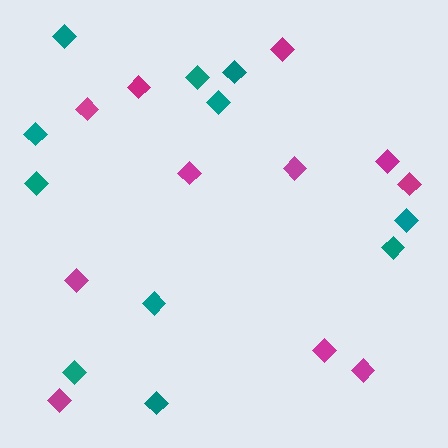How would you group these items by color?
There are 2 groups: one group of teal diamonds (11) and one group of magenta diamonds (11).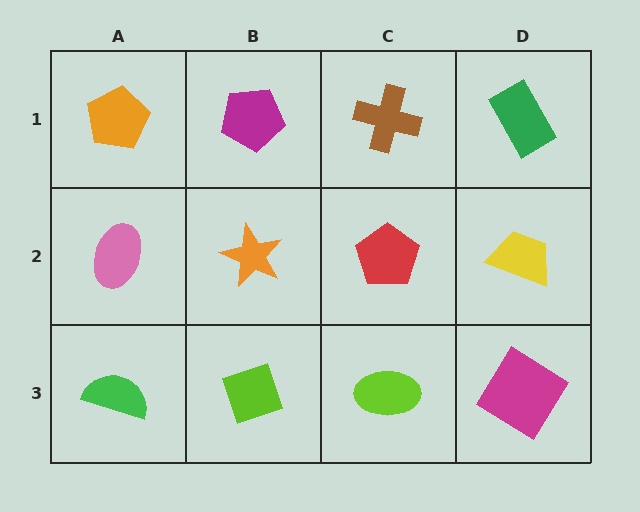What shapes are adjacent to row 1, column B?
An orange star (row 2, column B), an orange pentagon (row 1, column A), a brown cross (row 1, column C).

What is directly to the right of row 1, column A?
A magenta pentagon.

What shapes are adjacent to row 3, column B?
An orange star (row 2, column B), a green semicircle (row 3, column A), a lime ellipse (row 3, column C).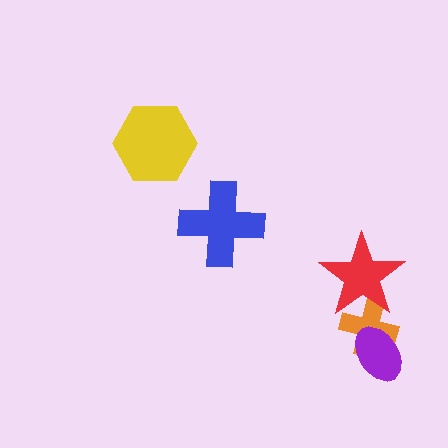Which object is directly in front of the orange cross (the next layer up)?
The purple ellipse is directly in front of the orange cross.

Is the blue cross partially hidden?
No, no other shape covers it.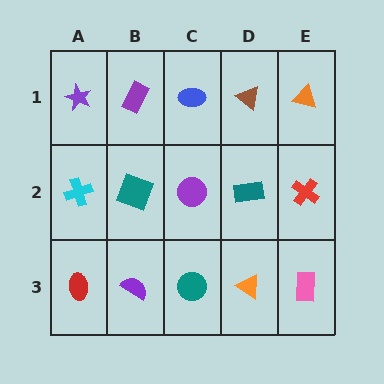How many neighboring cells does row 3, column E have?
2.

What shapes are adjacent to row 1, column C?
A purple circle (row 2, column C), a purple rectangle (row 1, column B), a brown triangle (row 1, column D).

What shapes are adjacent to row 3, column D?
A teal rectangle (row 2, column D), a teal circle (row 3, column C), a pink rectangle (row 3, column E).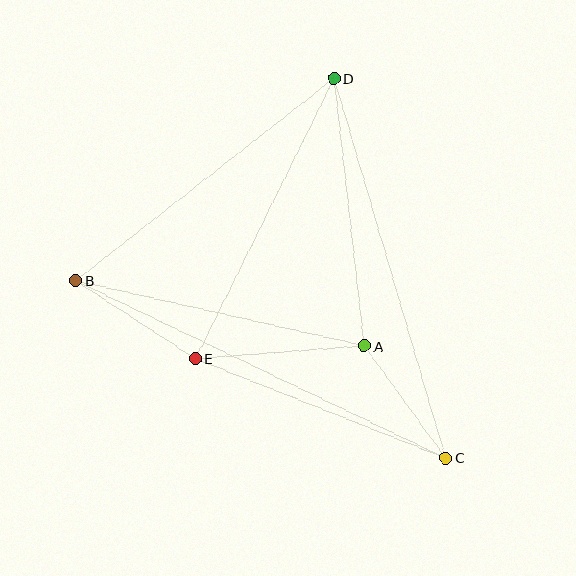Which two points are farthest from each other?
Points B and C are farthest from each other.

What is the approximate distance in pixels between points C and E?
The distance between C and E is approximately 270 pixels.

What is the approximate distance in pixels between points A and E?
The distance between A and E is approximately 170 pixels.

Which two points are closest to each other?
Points A and C are closest to each other.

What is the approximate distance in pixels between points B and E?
The distance between B and E is approximately 142 pixels.